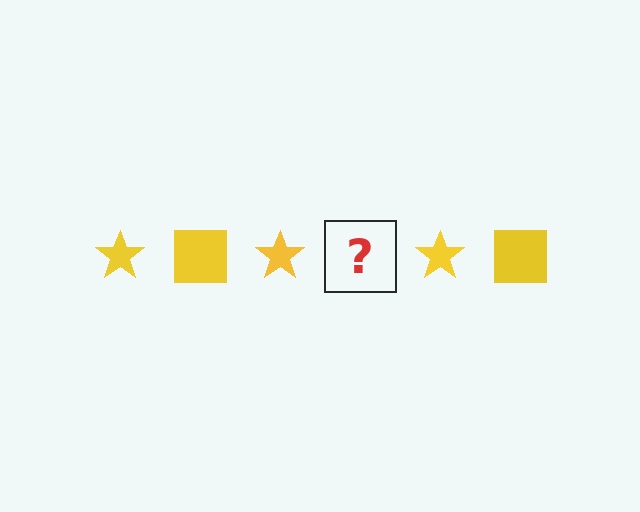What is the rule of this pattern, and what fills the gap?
The rule is that the pattern cycles through star, square shapes in yellow. The gap should be filled with a yellow square.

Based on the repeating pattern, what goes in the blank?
The blank should be a yellow square.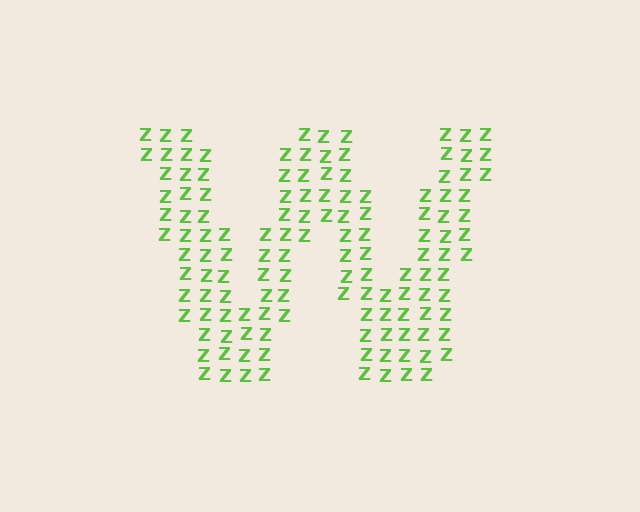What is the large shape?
The large shape is the letter W.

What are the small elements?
The small elements are letter Z's.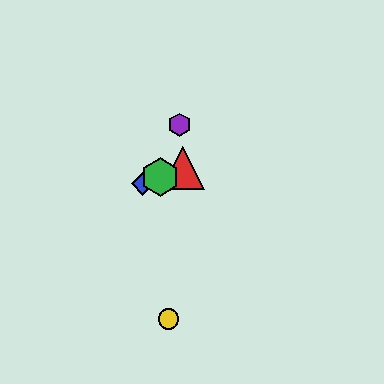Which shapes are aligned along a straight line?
The red triangle, the blue diamond, the green hexagon are aligned along a straight line.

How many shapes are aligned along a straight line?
3 shapes (the red triangle, the blue diamond, the green hexagon) are aligned along a straight line.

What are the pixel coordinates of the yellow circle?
The yellow circle is at (168, 319).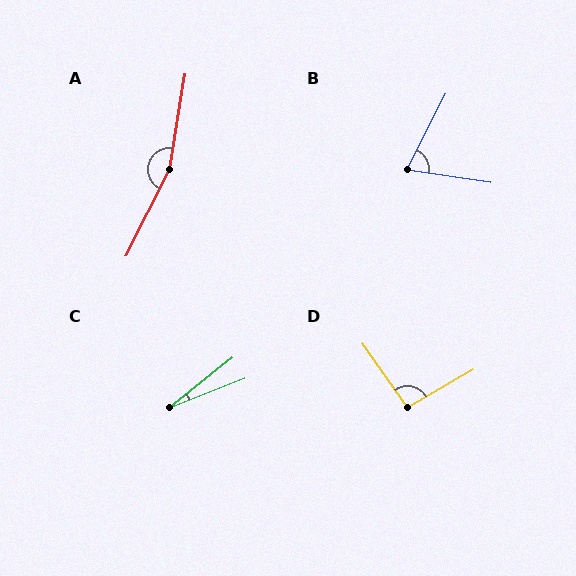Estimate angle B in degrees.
Approximately 72 degrees.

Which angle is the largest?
A, at approximately 163 degrees.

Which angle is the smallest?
C, at approximately 17 degrees.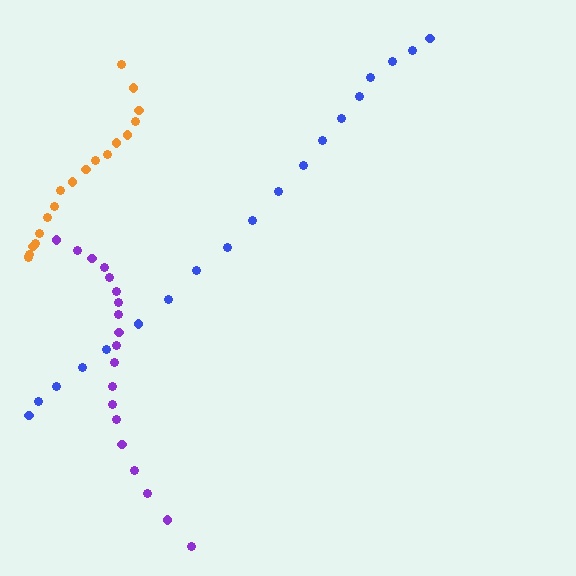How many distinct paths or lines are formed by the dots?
There are 3 distinct paths.